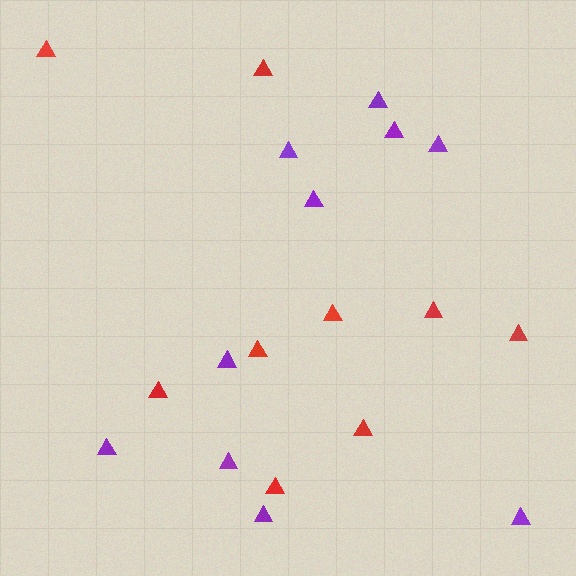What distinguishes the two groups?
There are 2 groups: one group of purple triangles (10) and one group of red triangles (9).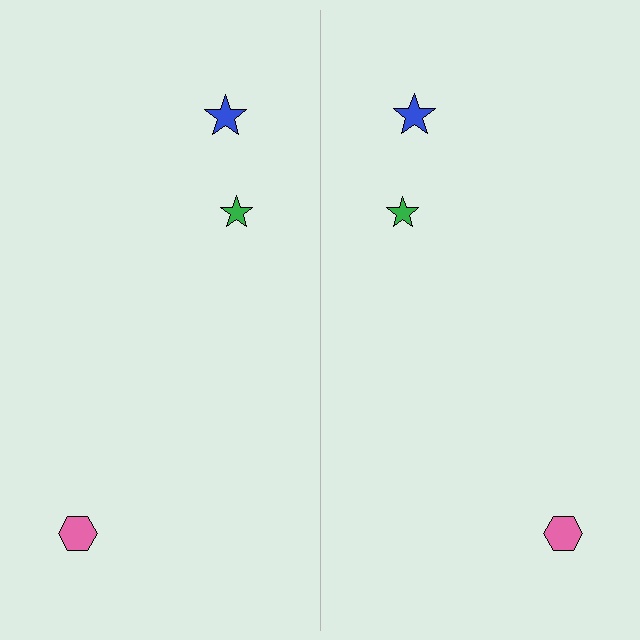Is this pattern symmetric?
Yes, this pattern has bilateral (reflection) symmetry.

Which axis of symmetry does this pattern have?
The pattern has a vertical axis of symmetry running through the center of the image.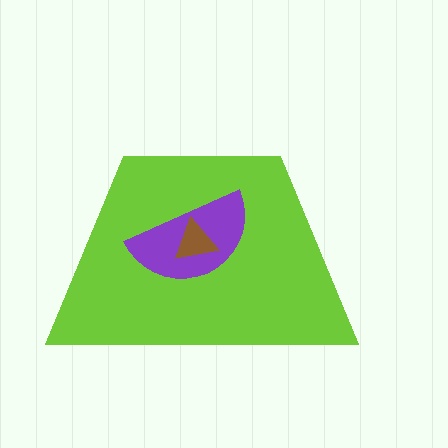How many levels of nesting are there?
3.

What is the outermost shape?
The lime trapezoid.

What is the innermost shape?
The brown triangle.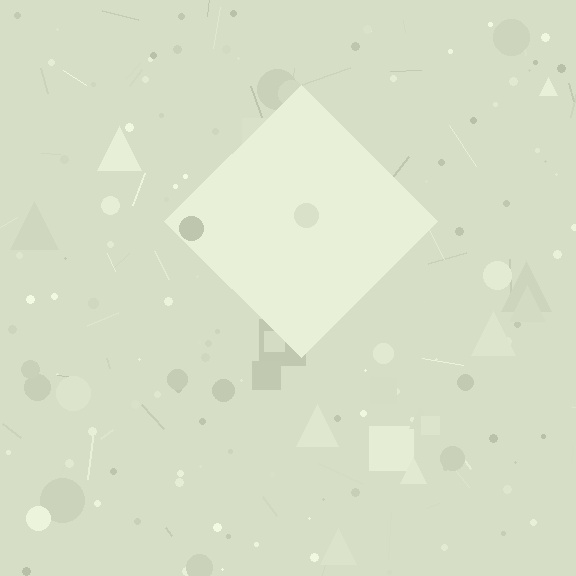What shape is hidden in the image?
A diamond is hidden in the image.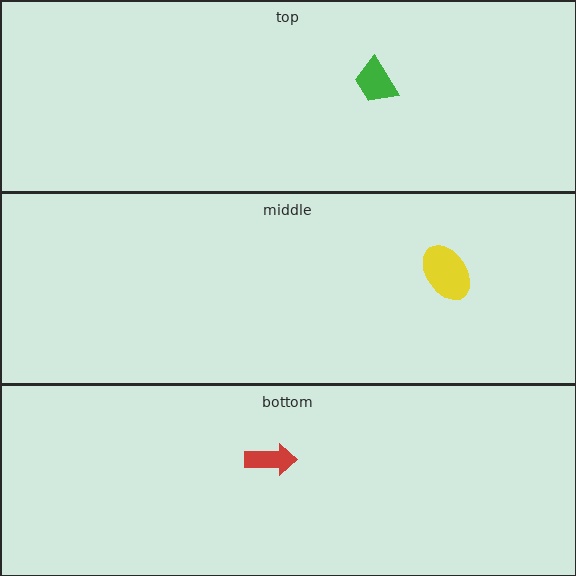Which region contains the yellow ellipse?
The middle region.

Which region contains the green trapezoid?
The top region.